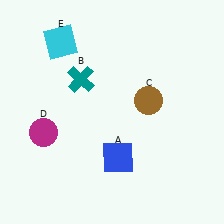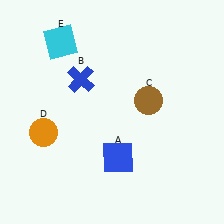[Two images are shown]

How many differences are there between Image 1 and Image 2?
There are 2 differences between the two images.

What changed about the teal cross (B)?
In Image 1, B is teal. In Image 2, it changed to blue.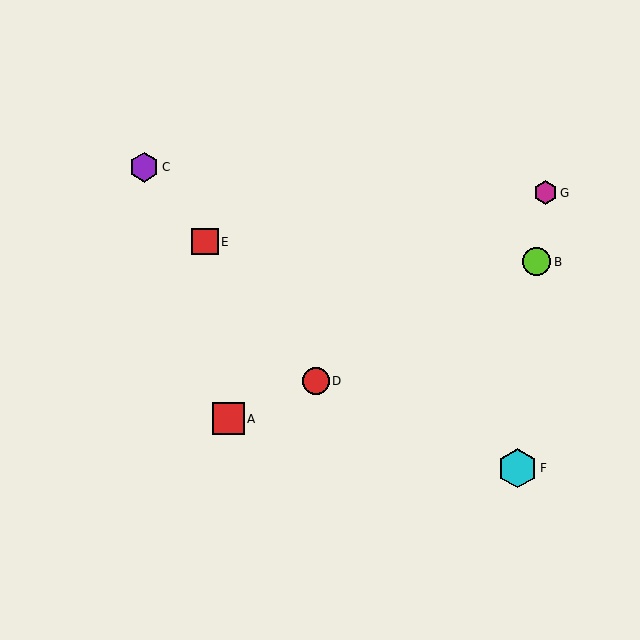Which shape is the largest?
The cyan hexagon (labeled F) is the largest.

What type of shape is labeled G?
Shape G is a magenta hexagon.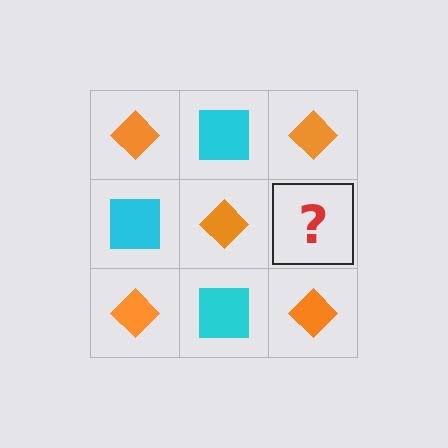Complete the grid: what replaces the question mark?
The question mark should be replaced with a cyan square.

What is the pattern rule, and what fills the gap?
The rule is that it alternates orange diamond and cyan square in a checkerboard pattern. The gap should be filled with a cyan square.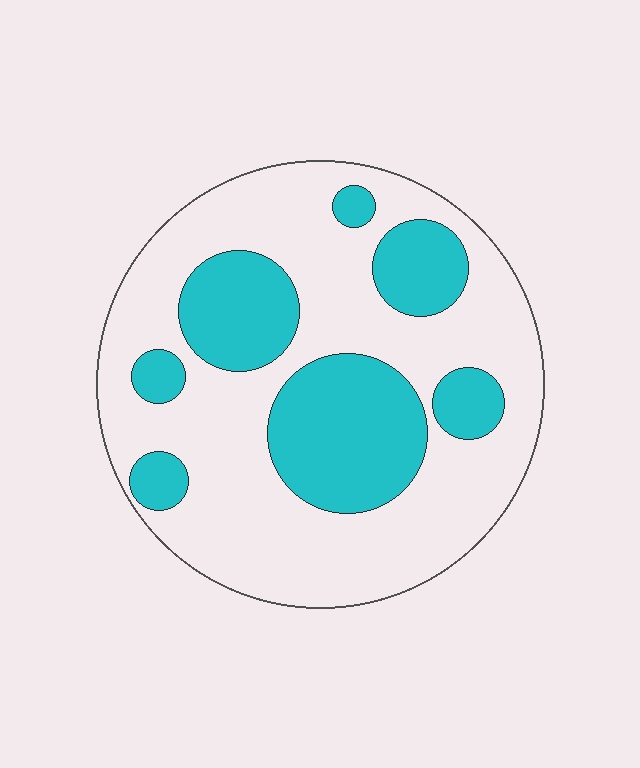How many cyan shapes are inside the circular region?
7.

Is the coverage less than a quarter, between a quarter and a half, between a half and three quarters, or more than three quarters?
Between a quarter and a half.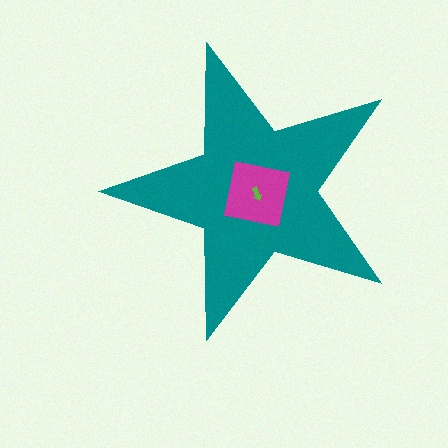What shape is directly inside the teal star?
The magenta square.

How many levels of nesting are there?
3.